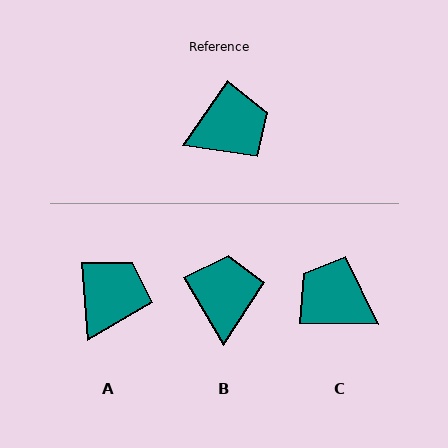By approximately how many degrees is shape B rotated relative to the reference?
Approximately 65 degrees counter-clockwise.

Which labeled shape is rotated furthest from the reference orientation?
C, about 124 degrees away.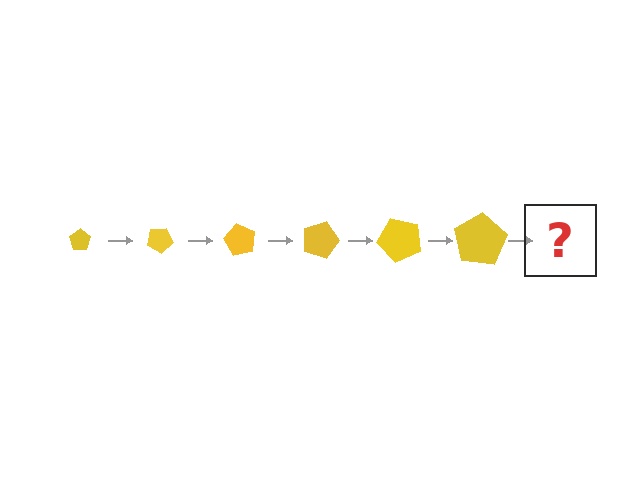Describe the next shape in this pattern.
It should be a pentagon, larger than the previous one and rotated 180 degrees from the start.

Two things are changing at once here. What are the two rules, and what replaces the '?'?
The two rules are that the pentagon grows larger each step and it rotates 30 degrees each step. The '?' should be a pentagon, larger than the previous one and rotated 180 degrees from the start.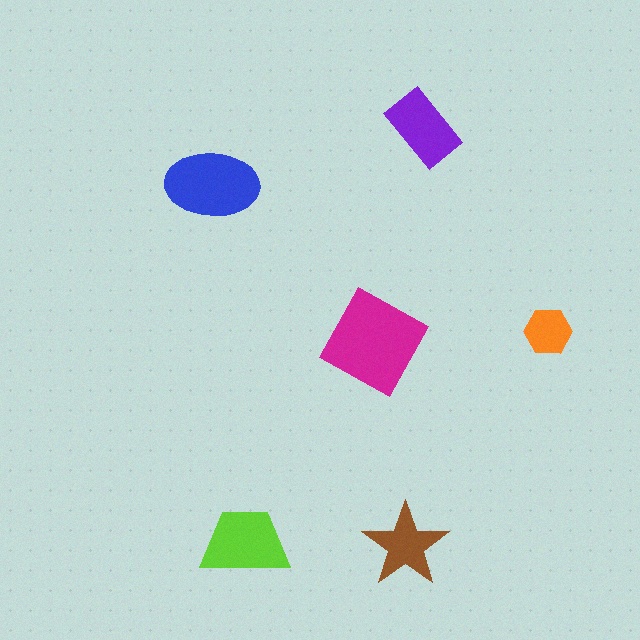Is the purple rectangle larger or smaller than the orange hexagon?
Larger.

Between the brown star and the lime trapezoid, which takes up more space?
The lime trapezoid.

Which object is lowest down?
The brown star is bottommost.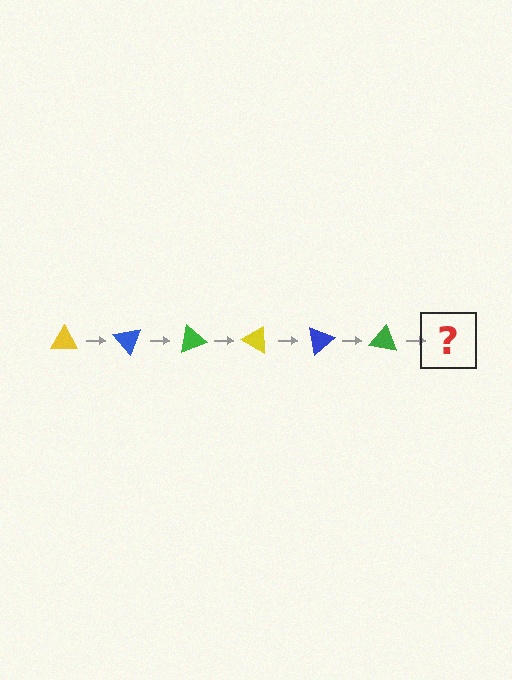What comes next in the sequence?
The next element should be a yellow triangle, rotated 300 degrees from the start.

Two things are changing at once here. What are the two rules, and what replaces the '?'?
The two rules are that it rotates 50 degrees each step and the color cycles through yellow, blue, and green. The '?' should be a yellow triangle, rotated 300 degrees from the start.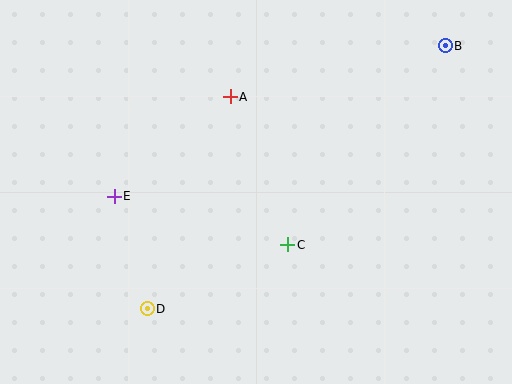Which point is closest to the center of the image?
Point C at (288, 245) is closest to the center.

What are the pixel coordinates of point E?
Point E is at (114, 196).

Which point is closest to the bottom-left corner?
Point D is closest to the bottom-left corner.